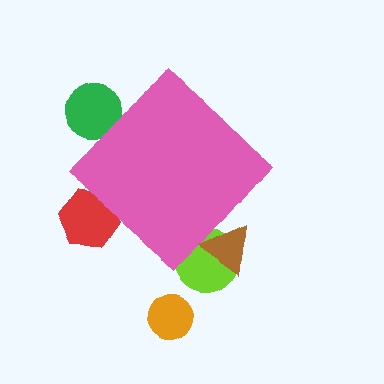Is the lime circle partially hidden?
Yes, the lime circle is partially hidden behind the pink diamond.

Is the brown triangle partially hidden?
Yes, the brown triangle is partially hidden behind the pink diamond.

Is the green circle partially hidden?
Yes, the green circle is partially hidden behind the pink diamond.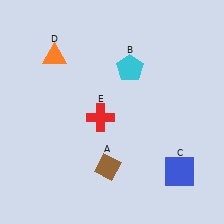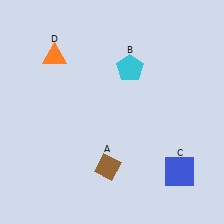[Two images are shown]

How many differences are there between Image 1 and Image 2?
There is 1 difference between the two images.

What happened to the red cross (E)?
The red cross (E) was removed in Image 2. It was in the bottom-left area of Image 1.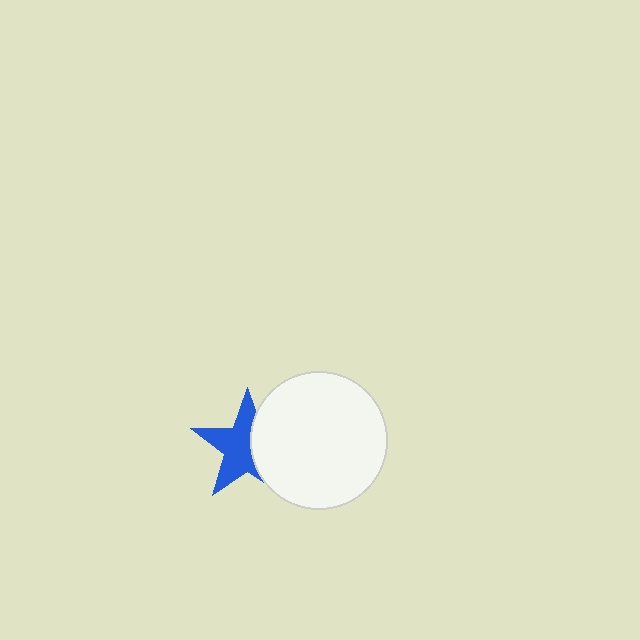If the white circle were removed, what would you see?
You would see the complete blue star.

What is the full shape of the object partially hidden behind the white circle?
The partially hidden object is a blue star.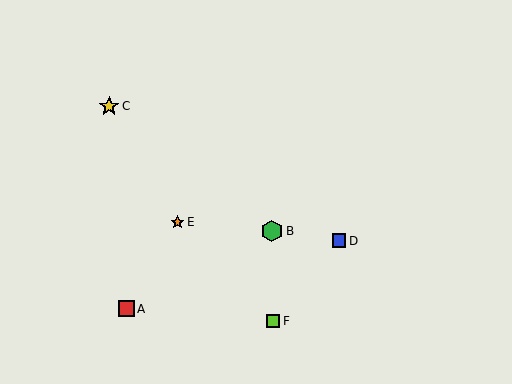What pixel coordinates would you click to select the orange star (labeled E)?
Click at (177, 222) to select the orange star E.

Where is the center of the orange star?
The center of the orange star is at (177, 222).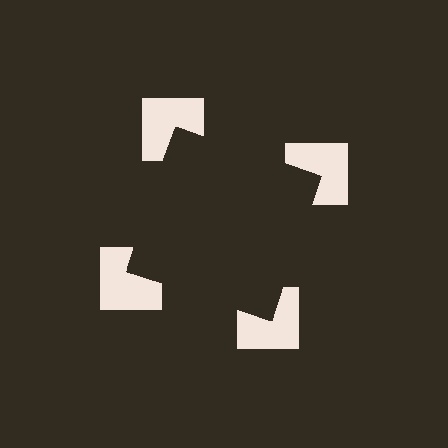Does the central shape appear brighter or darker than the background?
It typically appears slightly darker than the background, even though no actual brightness change is drawn.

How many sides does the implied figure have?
4 sides.